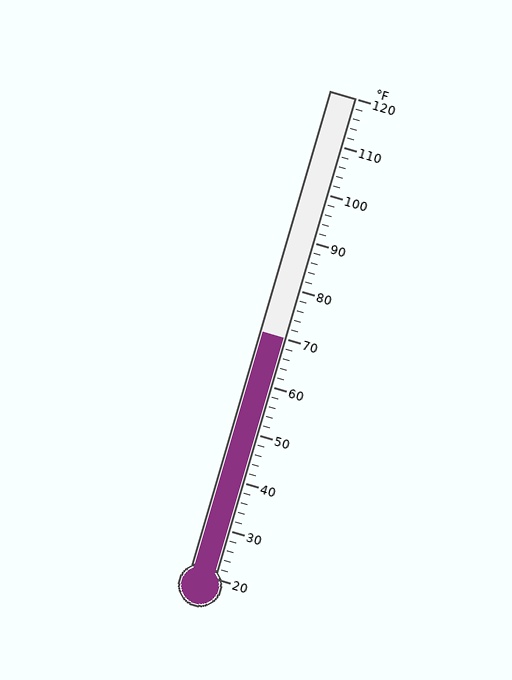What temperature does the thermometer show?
The thermometer shows approximately 70°F.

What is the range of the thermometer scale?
The thermometer scale ranges from 20°F to 120°F.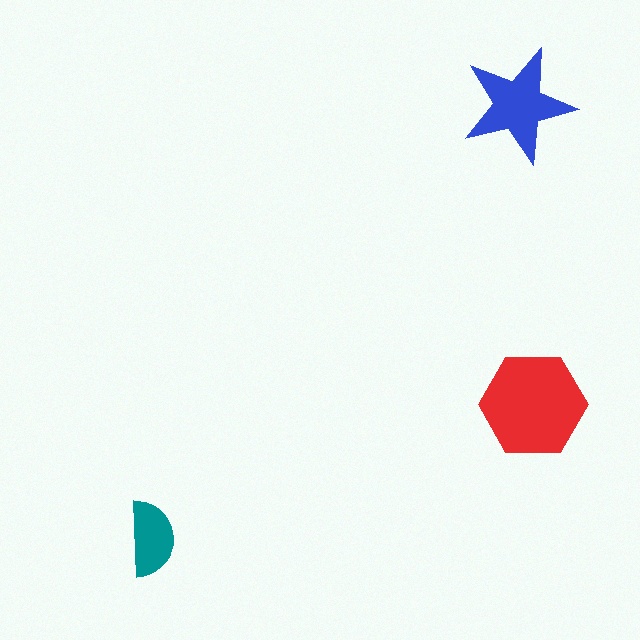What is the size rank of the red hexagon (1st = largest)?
1st.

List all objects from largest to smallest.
The red hexagon, the blue star, the teal semicircle.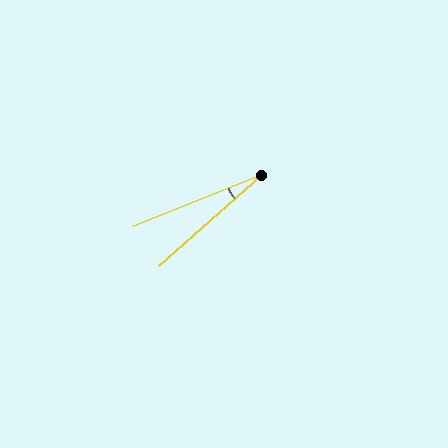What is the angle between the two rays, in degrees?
Approximately 20 degrees.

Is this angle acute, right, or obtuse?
It is acute.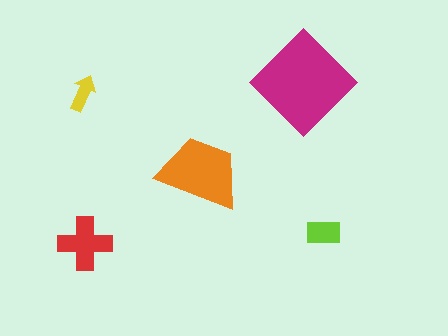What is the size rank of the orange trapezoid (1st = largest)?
2nd.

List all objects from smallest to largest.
The yellow arrow, the lime rectangle, the red cross, the orange trapezoid, the magenta diamond.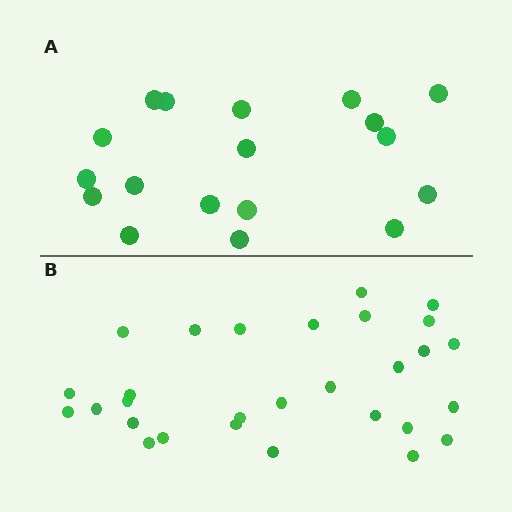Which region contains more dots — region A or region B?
Region B (the bottom region) has more dots.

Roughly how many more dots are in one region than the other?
Region B has roughly 12 or so more dots than region A.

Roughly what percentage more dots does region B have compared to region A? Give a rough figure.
About 60% more.